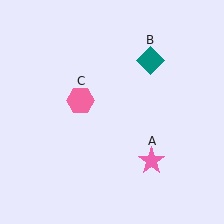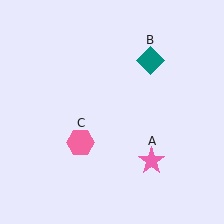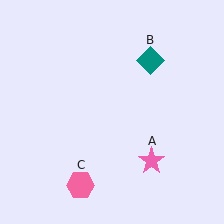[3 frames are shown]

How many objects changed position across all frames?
1 object changed position: pink hexagon (object C).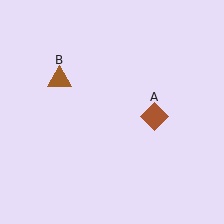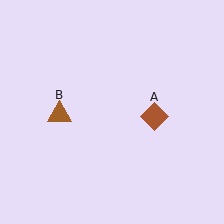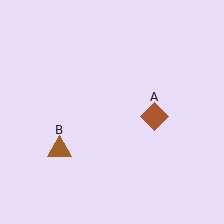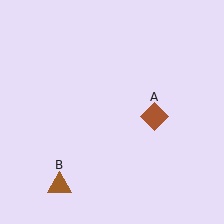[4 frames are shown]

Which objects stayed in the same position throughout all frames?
Brown diamond (object A) remained stationary.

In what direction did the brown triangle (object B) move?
The brown triangle (object B) moved down.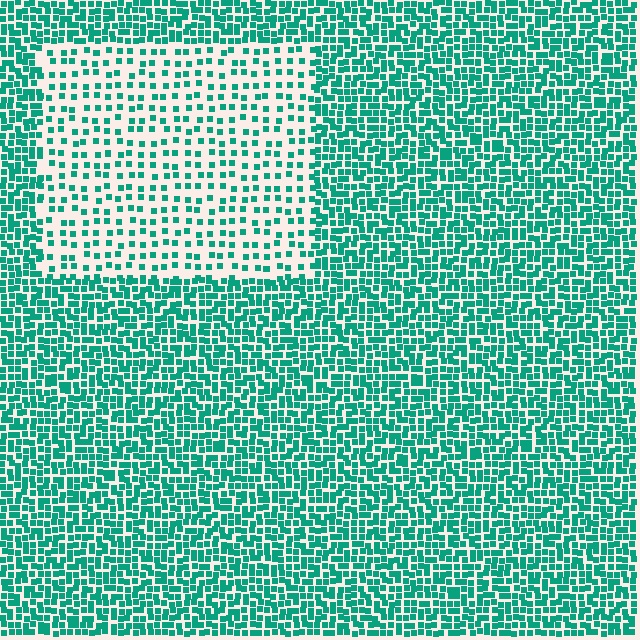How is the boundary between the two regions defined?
The boundary is defined by a change in element density (approximately 2.4x ratio). All elements are the same color, size, and shape.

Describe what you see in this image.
The image contains small teal elements arranged at two different densities. A rectangle-shaped region is visible where the elements are less densely packed than the surrounding area.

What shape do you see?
I see a rectangle.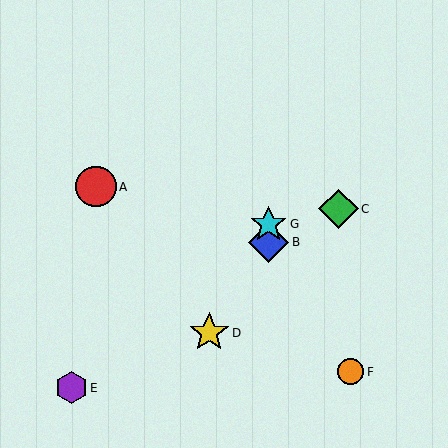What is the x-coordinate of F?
Object F is at x≈351.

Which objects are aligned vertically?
Objects B, G are aligned vertically.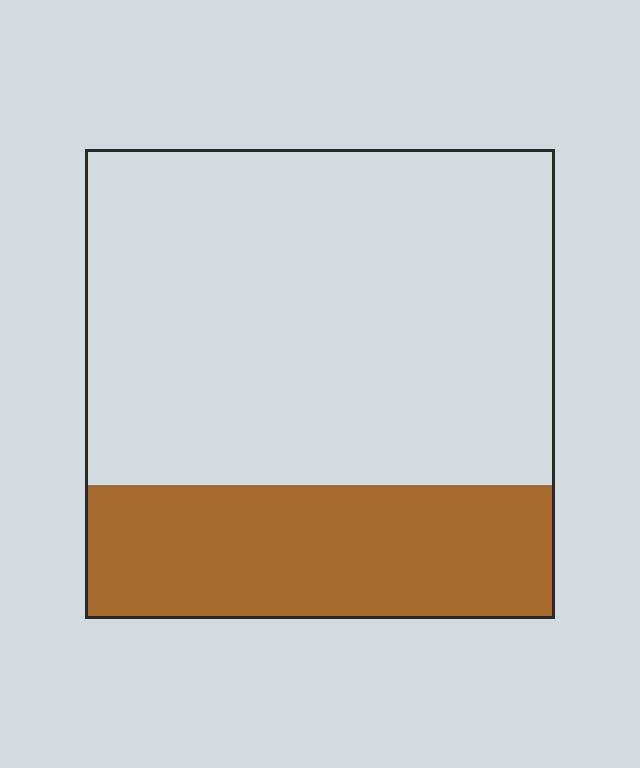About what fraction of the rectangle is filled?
About one quarter (1/4).